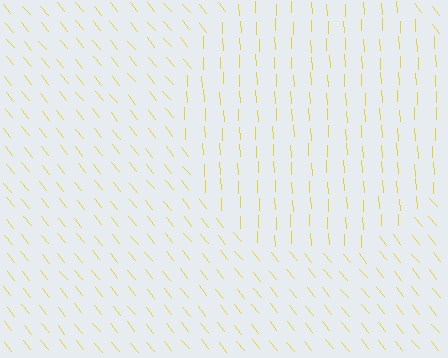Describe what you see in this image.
The image is filled with small yellow line segments. A circle region in the image has lines oriented differently from the surrounding lines, creating a visible texture boundary.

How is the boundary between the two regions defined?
The boundary is defined purely by a change in line orientation (approximately 37 degrees difference). All lines are the same color and thickness.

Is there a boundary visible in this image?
Yes, there is a texture boundary formed by a change in line orientation.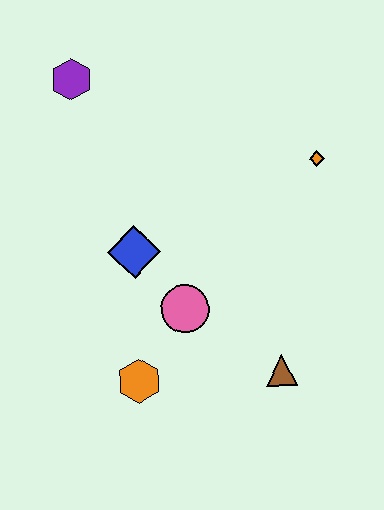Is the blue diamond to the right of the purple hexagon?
Yes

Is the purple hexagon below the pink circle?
No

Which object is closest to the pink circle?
The blue diamond is closest to the pink circle.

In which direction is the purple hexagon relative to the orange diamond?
The purple hexagon is to the left of the orange diamond.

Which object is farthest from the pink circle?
The purple hexagon is farthest from the pink circle.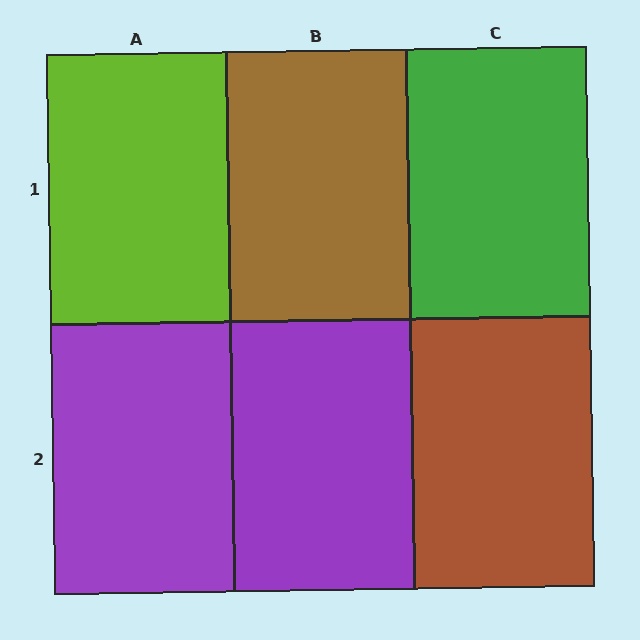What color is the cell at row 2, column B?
Purple.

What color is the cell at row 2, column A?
Purple.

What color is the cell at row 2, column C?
Brown.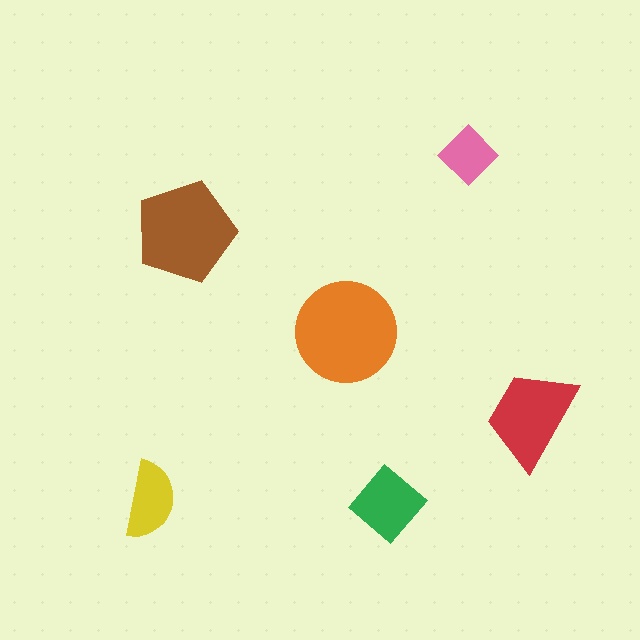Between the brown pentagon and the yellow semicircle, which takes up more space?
The brown pentagon.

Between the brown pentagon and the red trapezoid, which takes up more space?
The brown pentagon.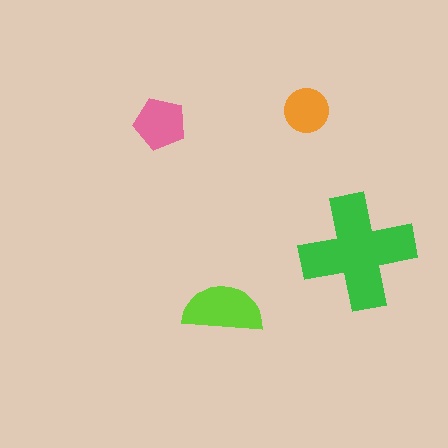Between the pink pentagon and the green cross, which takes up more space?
The green cross.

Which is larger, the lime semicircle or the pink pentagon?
The lime semicircle.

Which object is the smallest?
The orange circle.